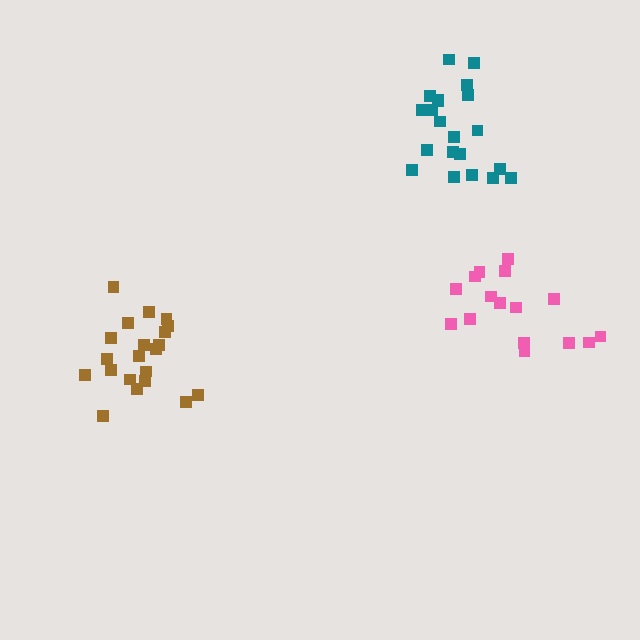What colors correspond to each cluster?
The clusters are colored: pink, teal, brown.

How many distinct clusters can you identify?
There are 3 distinct clusters.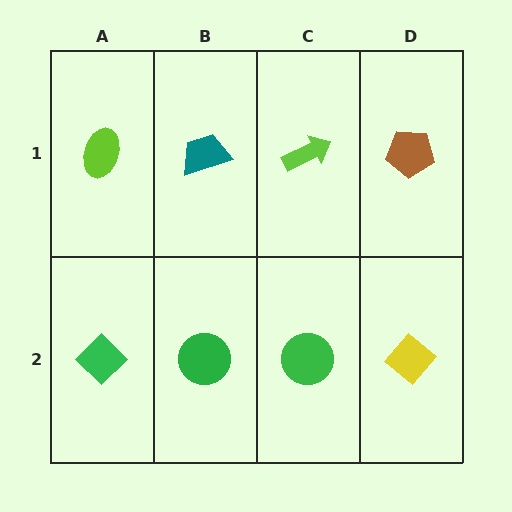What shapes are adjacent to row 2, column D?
A brown pentagon (row 1, column D), a green circle (row 2, column C).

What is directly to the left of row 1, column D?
A lime arrow.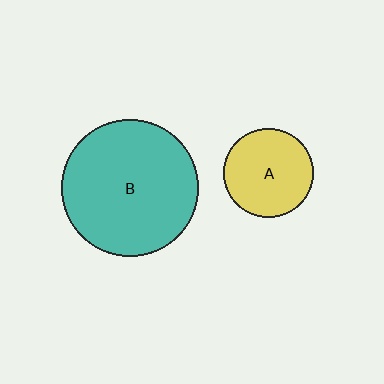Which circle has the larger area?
Circle B (teal).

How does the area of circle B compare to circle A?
Approximately 2.3 times.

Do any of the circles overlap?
No, none of the circles overlap.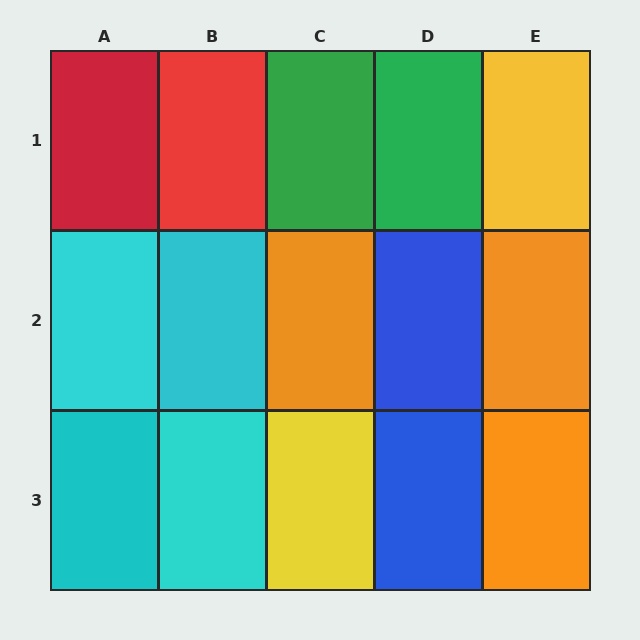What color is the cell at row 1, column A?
Red.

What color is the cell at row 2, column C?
Orange.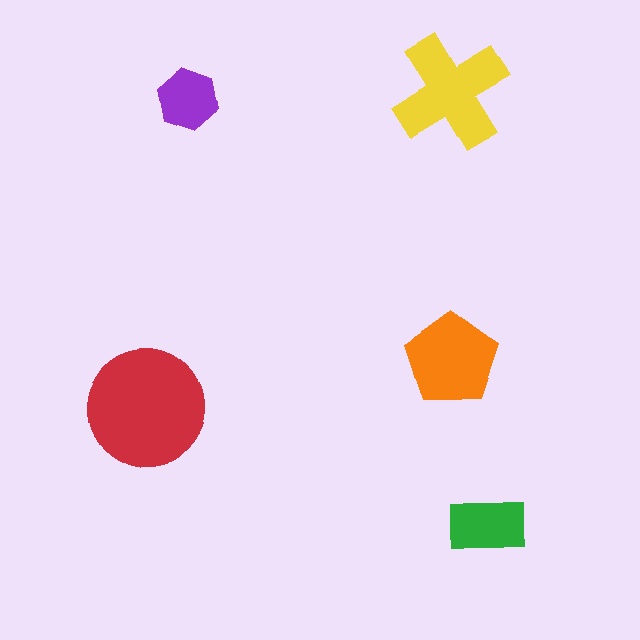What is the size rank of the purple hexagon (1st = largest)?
5th.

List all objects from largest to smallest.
The red circle, the yellow cross, the orange pentagon, the green rectangle, the purple hexagon.